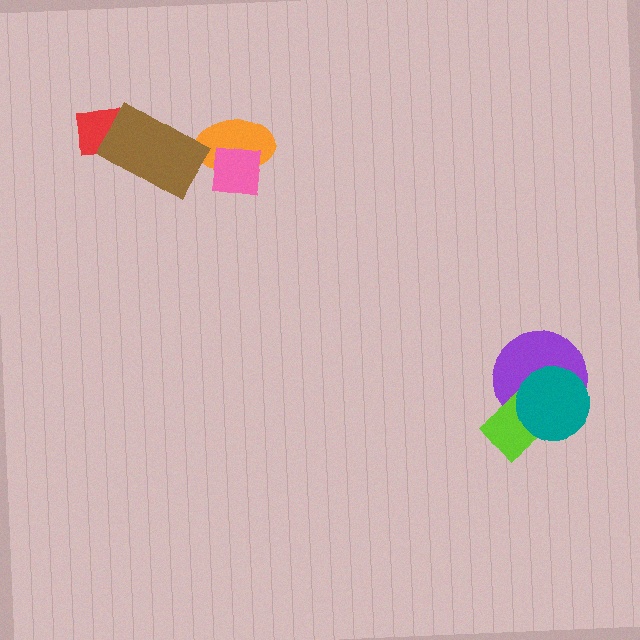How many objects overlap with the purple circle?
2 objects overlap with the purple circle.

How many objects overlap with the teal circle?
2 objects overlap with the teal circle.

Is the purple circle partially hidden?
Yes, it is partially covered by another shape.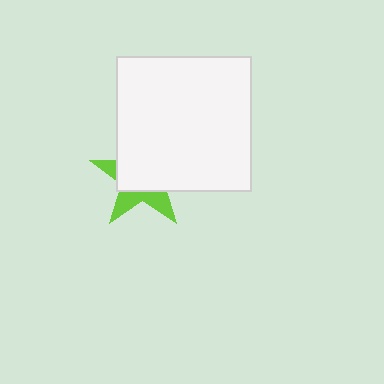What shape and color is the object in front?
The object in front is a white square.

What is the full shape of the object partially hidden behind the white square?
The partially hidden object is a lime star.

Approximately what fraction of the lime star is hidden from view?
Roughly 64% of the lime star is hidden behind the white square.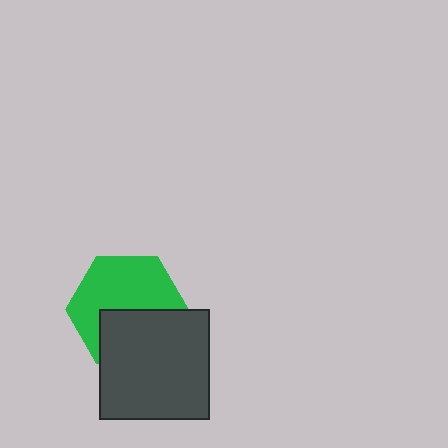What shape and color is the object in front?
The object in front is a dark gray square.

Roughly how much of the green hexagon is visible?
About half of it is visible (roughly 60%).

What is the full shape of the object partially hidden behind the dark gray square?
The partially hidden object is a green hexagon.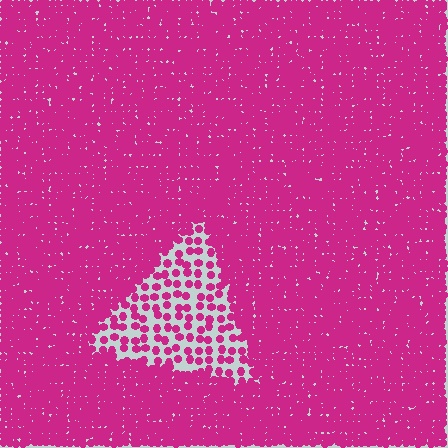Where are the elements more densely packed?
The elements are more densely packed outside the triangle boundary.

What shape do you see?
I see a triangle.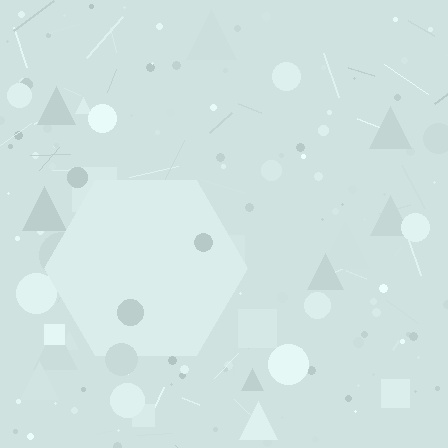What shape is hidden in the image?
A hexagon is hidden in the image.